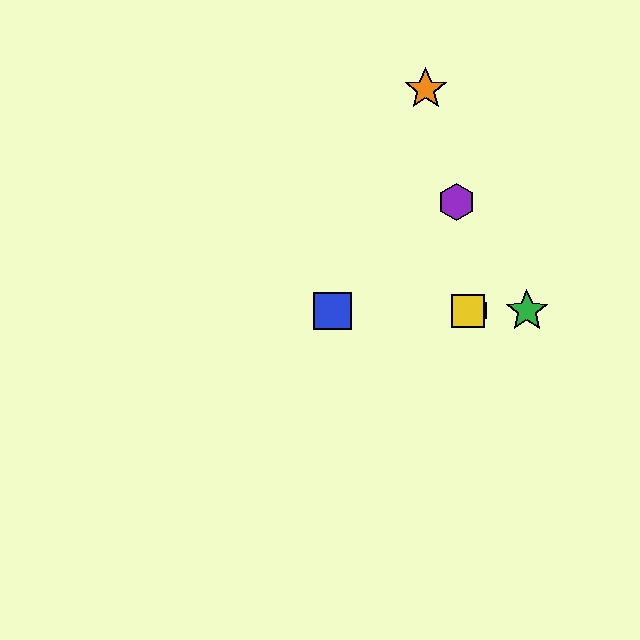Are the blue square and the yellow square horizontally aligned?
Yes, both are at y≈311.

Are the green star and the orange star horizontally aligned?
No, the green star is at y≈311 and the orange star is at y≈89.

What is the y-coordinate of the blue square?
The blue square is at y≈311.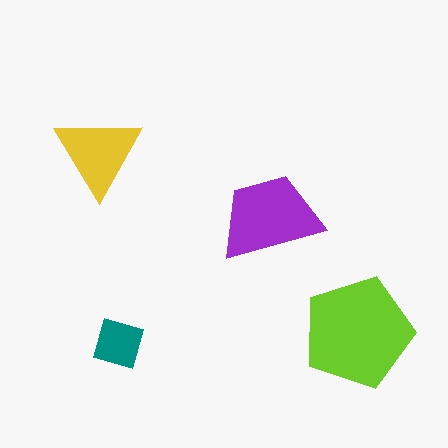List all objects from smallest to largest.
The teal square, the yellow triangle, the purple trapezoid, the lime pentagon.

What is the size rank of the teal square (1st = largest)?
4th.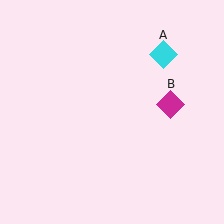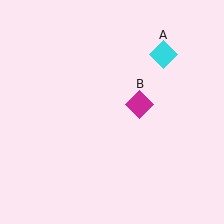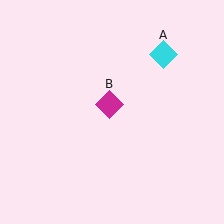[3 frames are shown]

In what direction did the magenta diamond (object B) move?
The magenta diamond (object B) moved left.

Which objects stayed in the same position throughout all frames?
Cyan diamond (object A) remained stationary.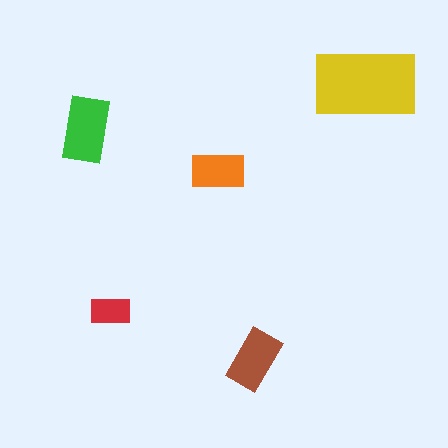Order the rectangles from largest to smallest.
the yellow one, the green one, the brown one, the orange one, the red one.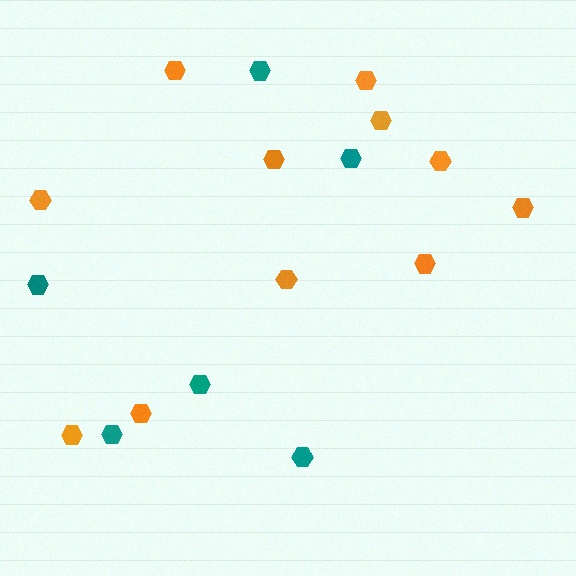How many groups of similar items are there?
There are 2 groups: one group of orange hexagons (11) and one group of teal hexagons (6).